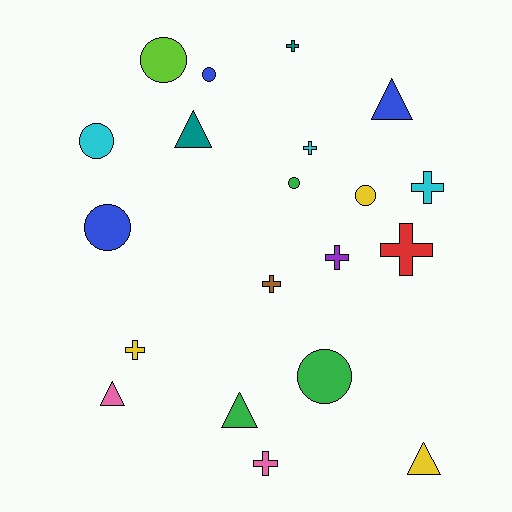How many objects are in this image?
There are 20 objects.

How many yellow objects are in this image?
There are 3 yellow objects.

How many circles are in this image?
There are 7 circles.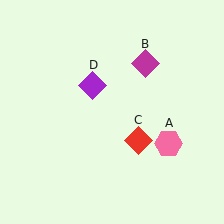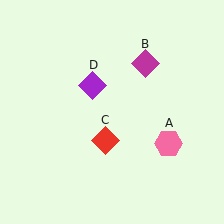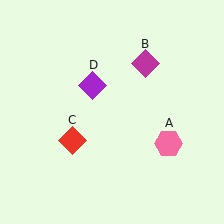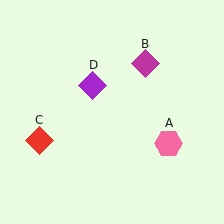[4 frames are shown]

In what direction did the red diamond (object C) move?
The red diamond (object C) moved left.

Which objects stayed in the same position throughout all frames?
Pink hexagon (object A) and magenta diamond (object B) and purple diamond (object D) remained stationary.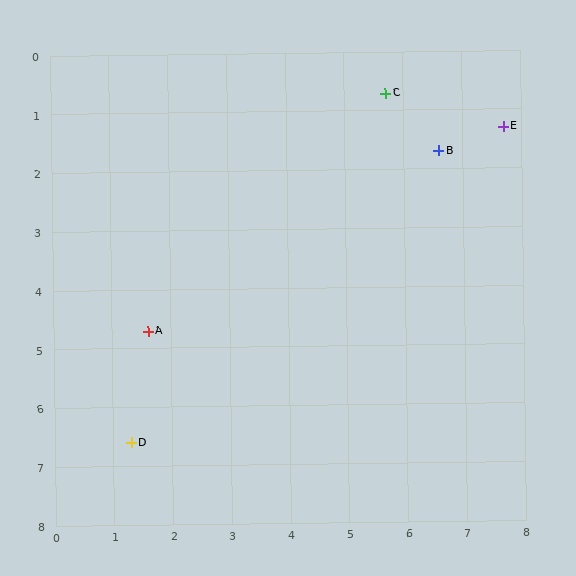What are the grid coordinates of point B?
Point B is at approximately (6.6, 1.7).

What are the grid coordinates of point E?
Point E is at approximately (7.7, 1.3).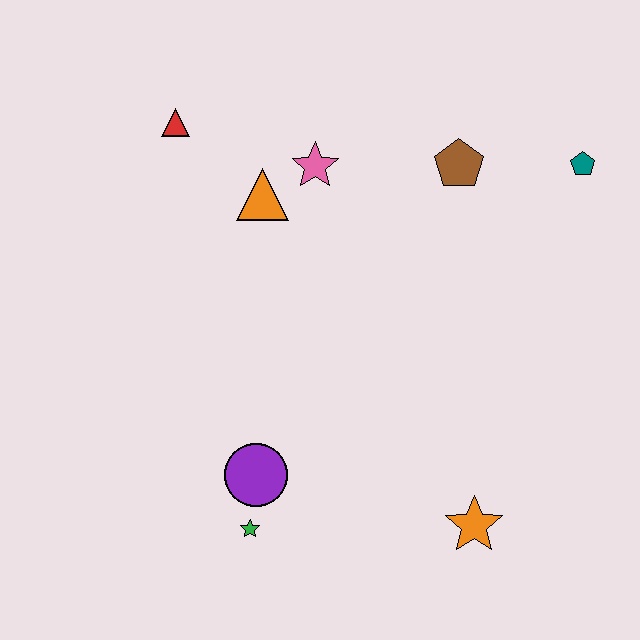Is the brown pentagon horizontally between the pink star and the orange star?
Yes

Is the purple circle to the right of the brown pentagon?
No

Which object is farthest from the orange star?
The red triangle is farthest from the orange star.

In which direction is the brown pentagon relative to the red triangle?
The brown pentagon is to the right of the red triangle.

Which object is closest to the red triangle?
The orange triangle is closest to the red triangle.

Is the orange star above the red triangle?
No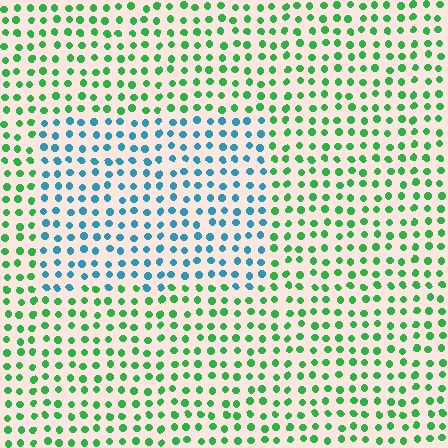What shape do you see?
I see a rectangle.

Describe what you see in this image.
The image is filled with small green elements in a uniform arrangement. A rectangle-shaped region is visible where the elements are tinted to a slightly different hue, forming a subtle color boundary.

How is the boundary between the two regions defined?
The boundary is defined purely by a slight shift in hue (about 60 degrees). Spacing, size, and orientation are identical on both sides.